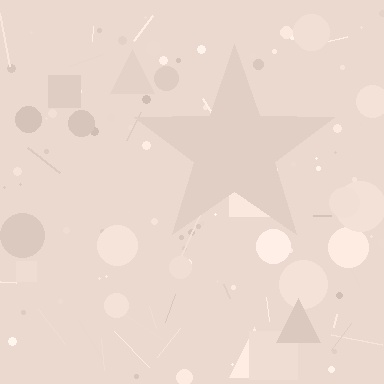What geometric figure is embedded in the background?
A star is embedded in the background.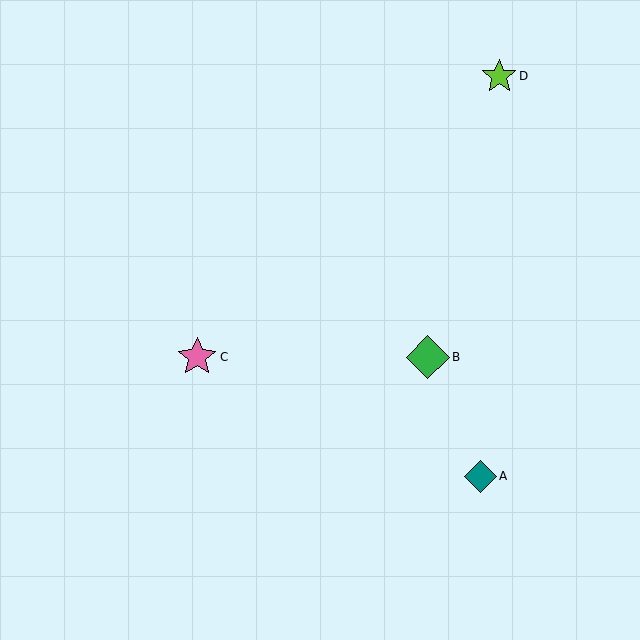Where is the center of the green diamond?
The center of the green diamond is at (428, 357).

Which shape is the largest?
The green diamond (labeled B) is the largest.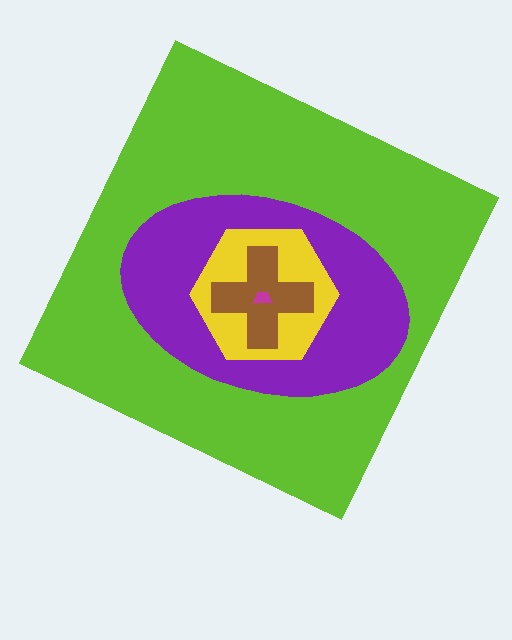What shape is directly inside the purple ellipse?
The yellow hexagon.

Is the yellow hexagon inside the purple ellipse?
Yes.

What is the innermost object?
The magenta trapezoid.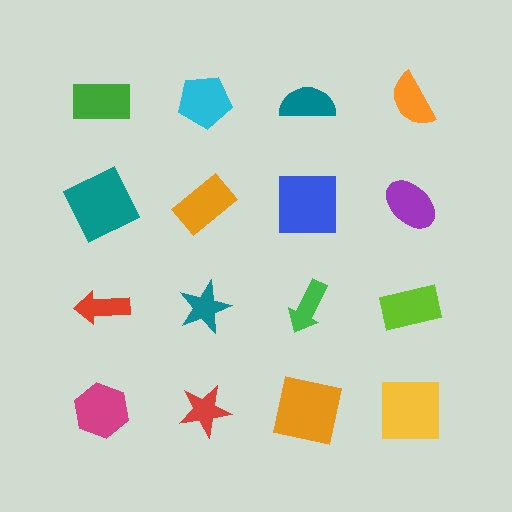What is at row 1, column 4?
An orange semicircle.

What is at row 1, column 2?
A cyan pentagon.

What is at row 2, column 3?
A blue square.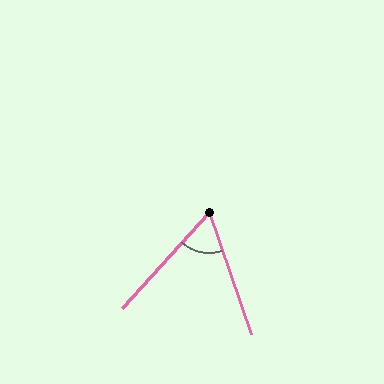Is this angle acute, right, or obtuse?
It is acute.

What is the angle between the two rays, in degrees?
Approximately 61 degrees.